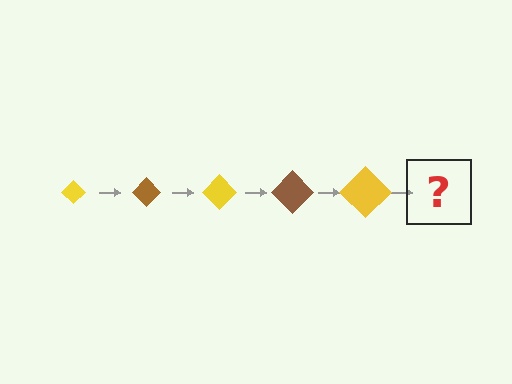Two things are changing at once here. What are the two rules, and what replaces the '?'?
The two rules are that the diamond grows larger each step and the color cycles through yellow and brown. The '?' should be a brown diamond, larger than the previous one.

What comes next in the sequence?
The next element should be a brown diamond, larger than the previous one.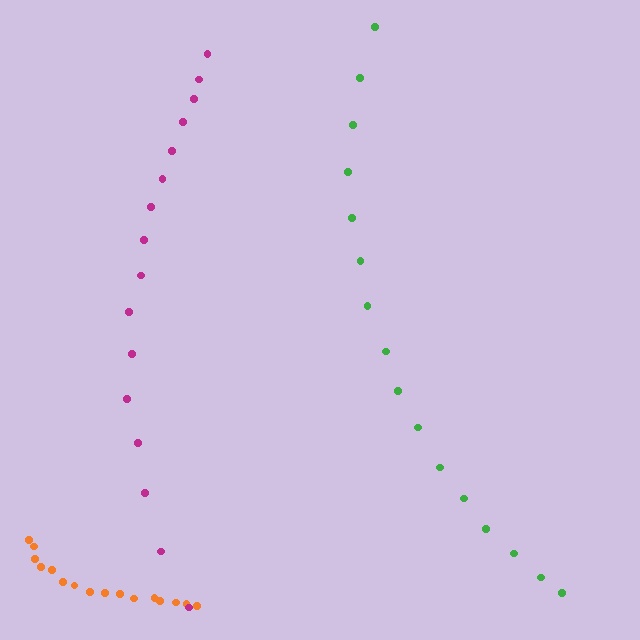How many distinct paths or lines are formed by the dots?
There are 3 distinct paths.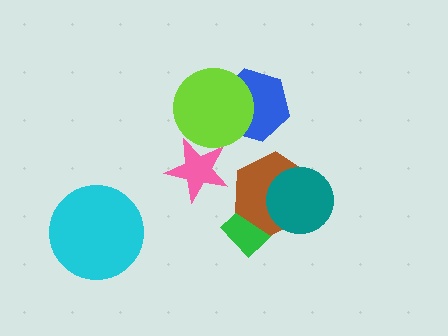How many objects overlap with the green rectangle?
2 objects overlap with the green rectangle.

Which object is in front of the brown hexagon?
The teal circle is in front of the brown hexagon.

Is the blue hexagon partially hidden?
Yes, it is partially covered by another shape.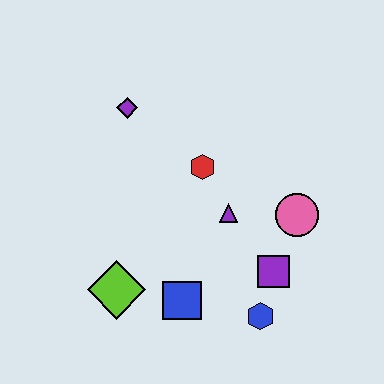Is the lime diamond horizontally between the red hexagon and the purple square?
No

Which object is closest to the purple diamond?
The red hexagon is closest to the purple diamond.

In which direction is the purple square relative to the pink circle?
The purple square is below the pink circle.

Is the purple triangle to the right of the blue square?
Yes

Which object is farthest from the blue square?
The purple diamond is farthest from the blue square.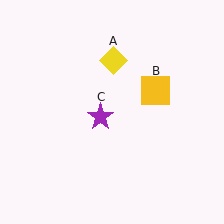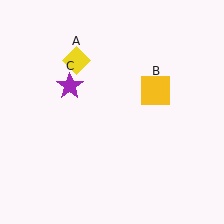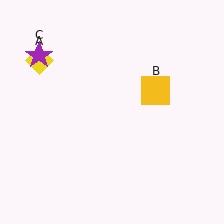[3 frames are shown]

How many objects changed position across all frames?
2 objects changed position: yellow diamond (object A), purple star (object C).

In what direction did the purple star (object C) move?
The purple star (object C) moved up and to the left.